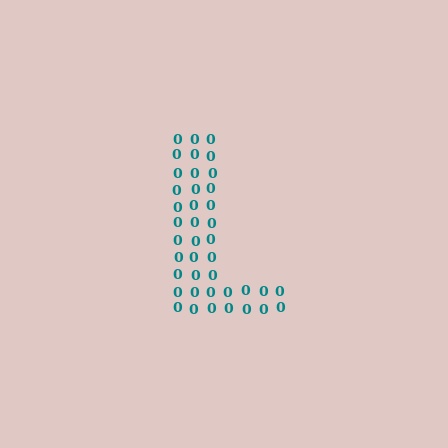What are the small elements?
The small elements are digit 0's.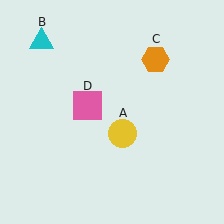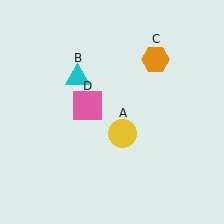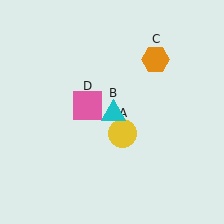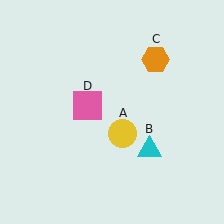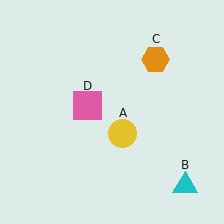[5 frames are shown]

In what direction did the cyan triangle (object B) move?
The cyan triangle (object B) moved down and to the right.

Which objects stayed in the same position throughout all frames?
Yellow circle (object A) and orange hexagon (object C) and pink square (object D) remained stationary.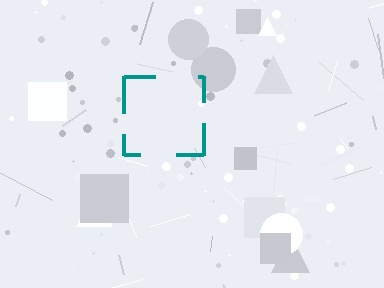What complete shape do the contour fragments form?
The contour fragments form a square.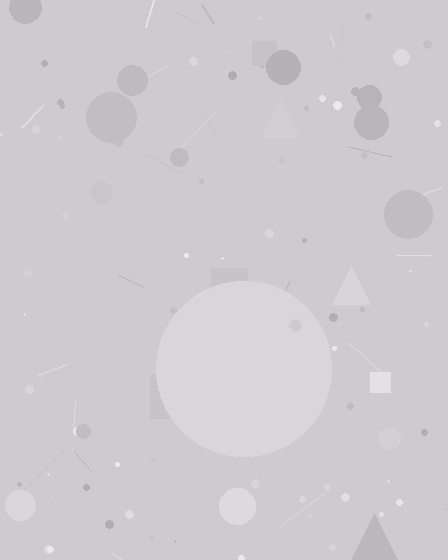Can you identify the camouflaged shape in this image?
The camouflaged shape is a circle.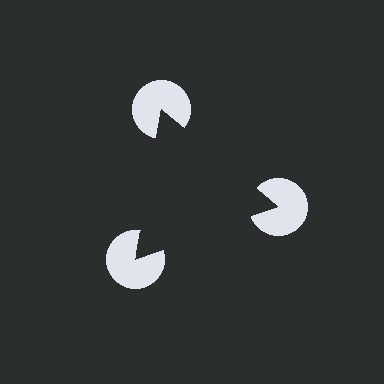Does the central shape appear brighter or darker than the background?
It typically appears slightly darker than the background, even though no actual brightness change is drawn.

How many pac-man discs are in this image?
There are 3 — one at each vertex of the illusory triangle.